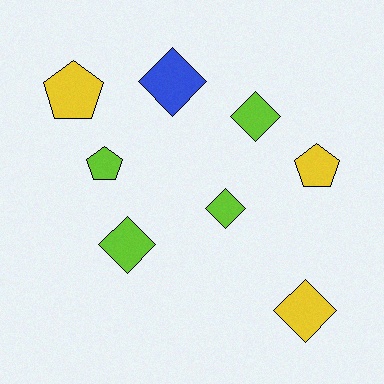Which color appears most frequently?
Lime, with 4 objects.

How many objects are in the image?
There are 8 objects.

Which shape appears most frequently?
Diamond, with 5 objects.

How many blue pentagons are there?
There are no blue pentagons.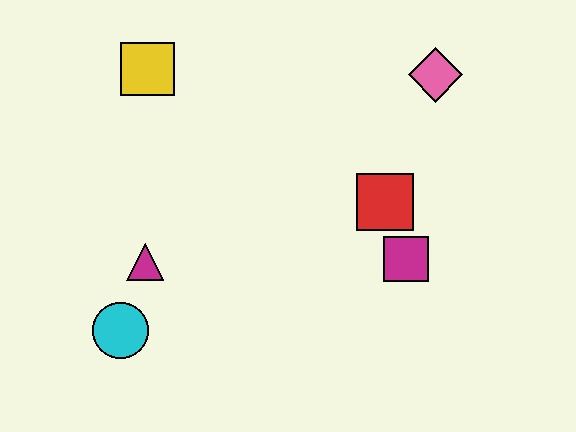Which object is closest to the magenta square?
The red square is closest to the magenta square.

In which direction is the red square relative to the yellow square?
The red square is to the right of the yellow square.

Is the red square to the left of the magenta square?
Yes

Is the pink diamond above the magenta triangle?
Yes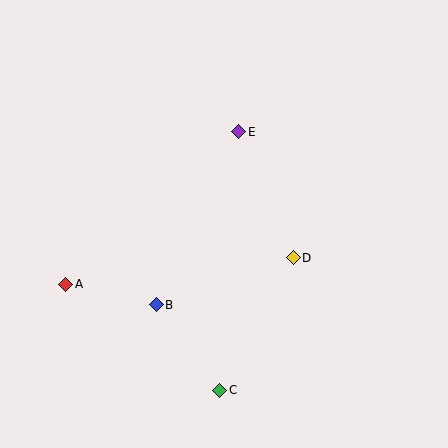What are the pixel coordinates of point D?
Point D is at (293, 258).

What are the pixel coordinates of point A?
Point A is at (66, 284).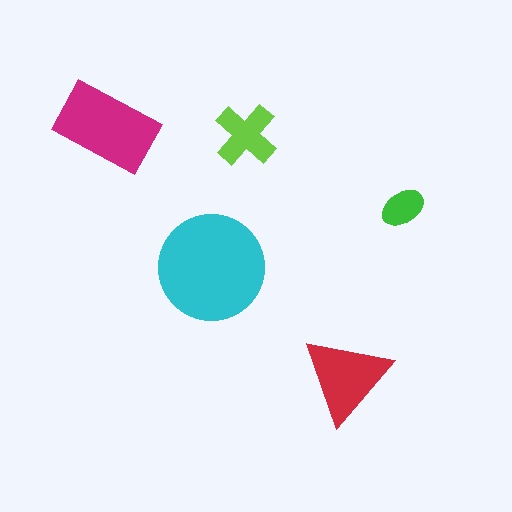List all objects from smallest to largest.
The green ellipse, the lime cross, the red triangle, the magenta rectangle, the cyan circle.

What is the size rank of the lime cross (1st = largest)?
4th.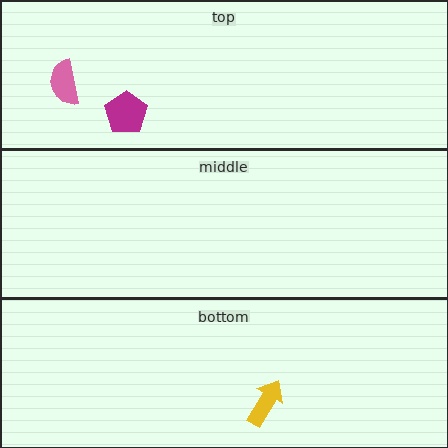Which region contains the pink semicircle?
The top region.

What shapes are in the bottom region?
The yellow arrow.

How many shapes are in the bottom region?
1.